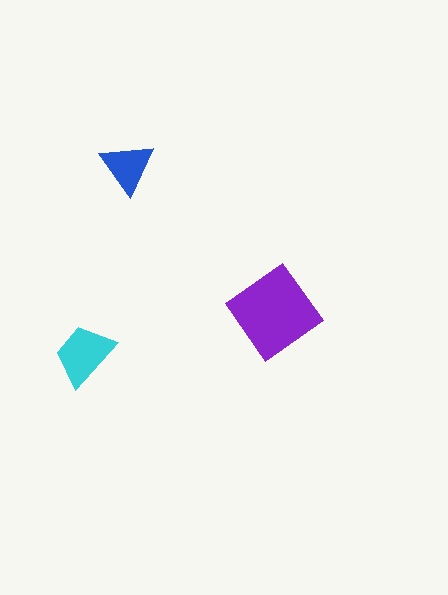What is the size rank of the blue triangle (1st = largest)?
3rd.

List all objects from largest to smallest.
The purple diamond, the cyan trapezoid, the blue triangle.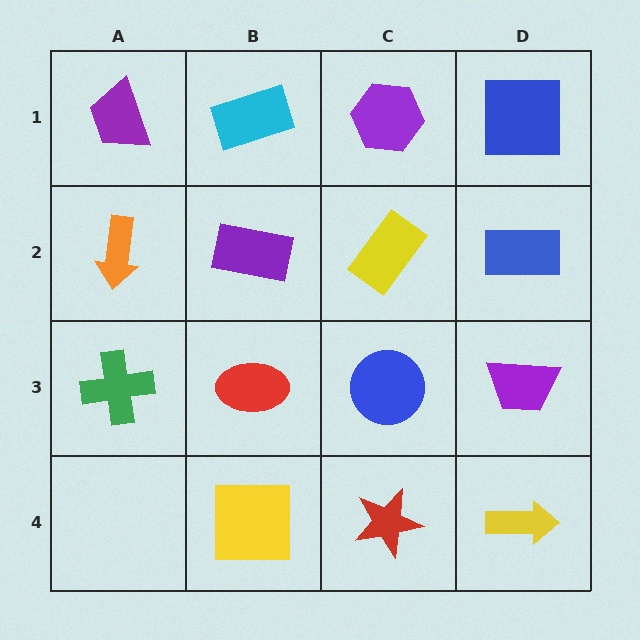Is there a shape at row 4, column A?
No, that cell is empty.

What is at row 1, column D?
A blue square.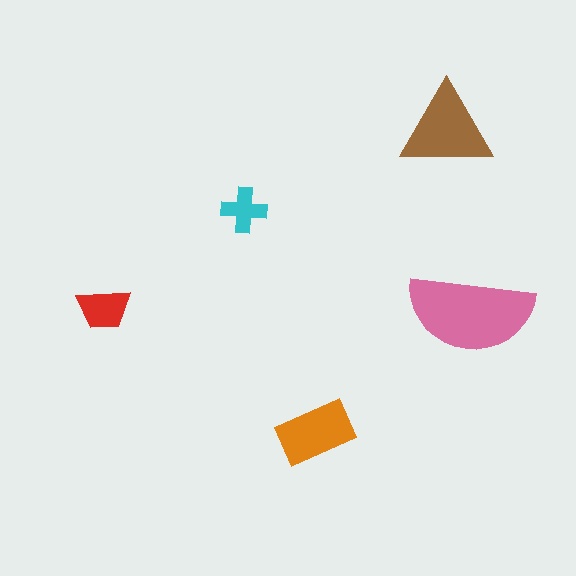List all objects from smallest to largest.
The cyan cross, the red trapezoid, the orange rectangle, the brown triangle, the pink semicircle.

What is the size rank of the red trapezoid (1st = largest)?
4th.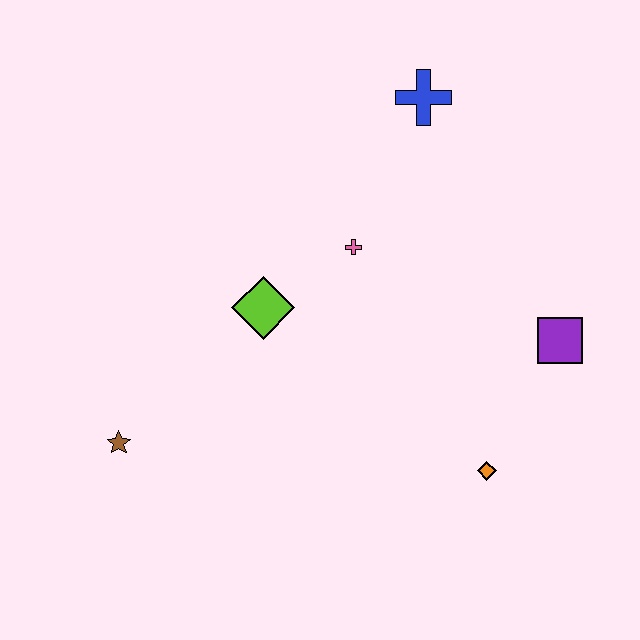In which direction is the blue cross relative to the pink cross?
The blue cross is above the pink cross.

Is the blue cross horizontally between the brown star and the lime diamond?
No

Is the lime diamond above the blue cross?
No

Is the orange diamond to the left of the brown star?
No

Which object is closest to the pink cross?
The lime diamond is closest to the pink cross.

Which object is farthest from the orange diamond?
The blue cross is farthest from the orange diamond.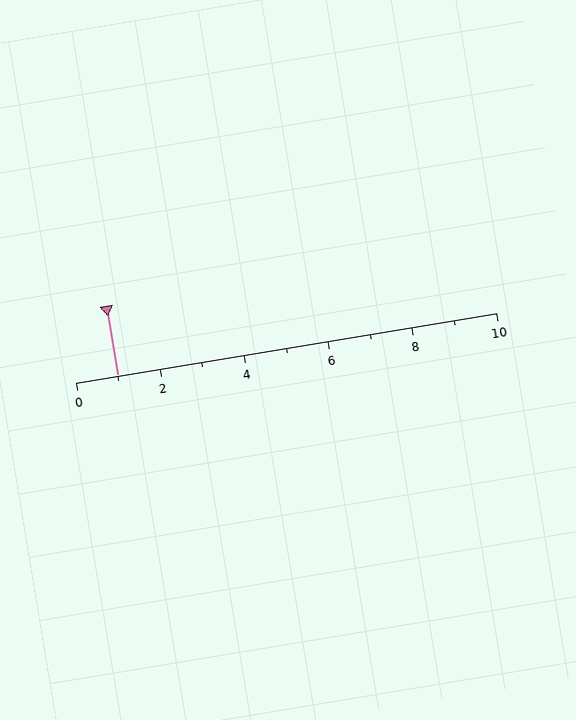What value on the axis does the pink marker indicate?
The marker indicates approximately 1.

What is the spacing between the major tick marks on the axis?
The major ticks are spaced 2 apart.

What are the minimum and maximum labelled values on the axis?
The axis runs from 0 to 10.